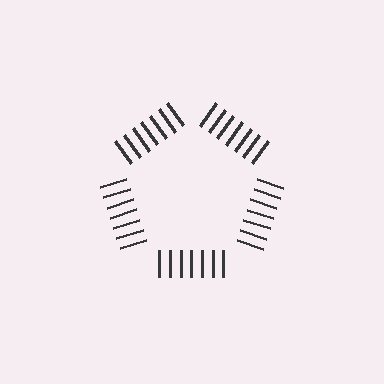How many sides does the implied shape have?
5 sides — the line-ends trace a pentagon.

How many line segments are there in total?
35 — 7 along each of the 5 edges.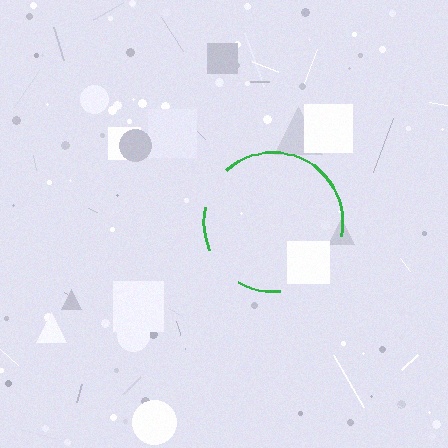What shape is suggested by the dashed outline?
The dashed outline suggests a circle.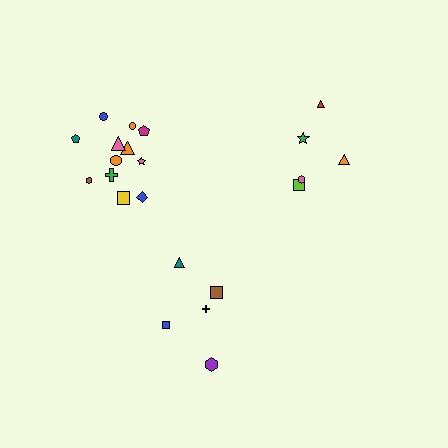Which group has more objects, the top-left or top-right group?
The top-left group.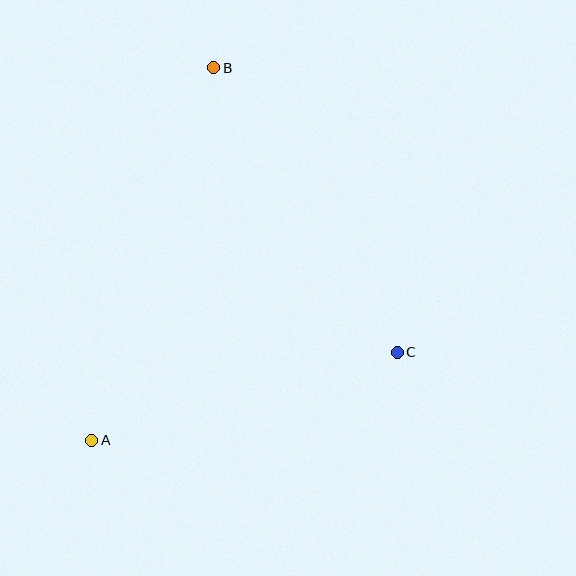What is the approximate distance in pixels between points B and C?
The distance between B and C is approximately 339 pixels.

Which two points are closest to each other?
Points A and C are closest to each other.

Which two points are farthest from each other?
Points A and B are farthest from each other.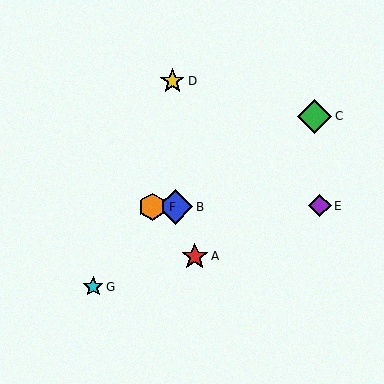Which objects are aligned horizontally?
Objects B, E, F are aligned horizontally.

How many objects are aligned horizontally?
3 objects (B, E, F) are aligned horizontally.